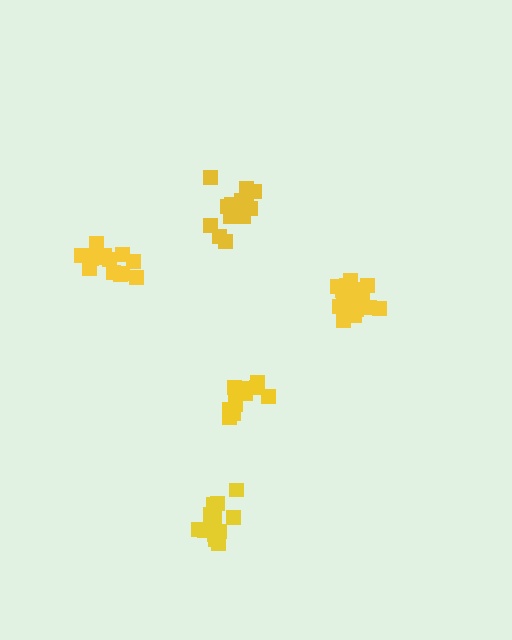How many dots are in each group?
Group 1: 18 dots, Group 2: 14 dots, Group 3: 12 dots, Group 4: 14 dots, Group 5: 13 dots (71 total).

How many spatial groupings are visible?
There are 5 spatial groupings.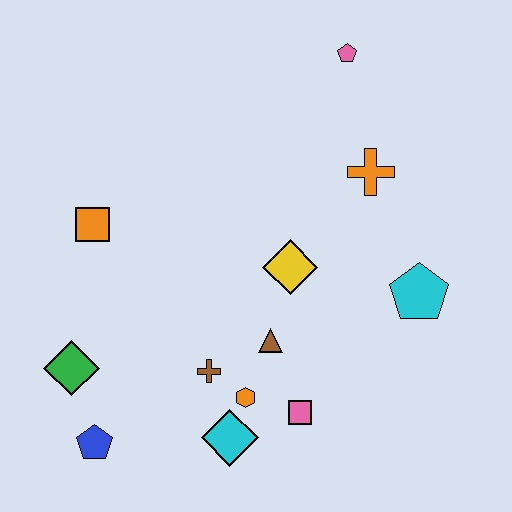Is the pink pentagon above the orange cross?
Yes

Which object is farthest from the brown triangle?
The pink pentagon is farthest from the brown triangle.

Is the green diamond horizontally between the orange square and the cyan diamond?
No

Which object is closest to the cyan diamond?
The orange hexagon is closest to the cyan diamond.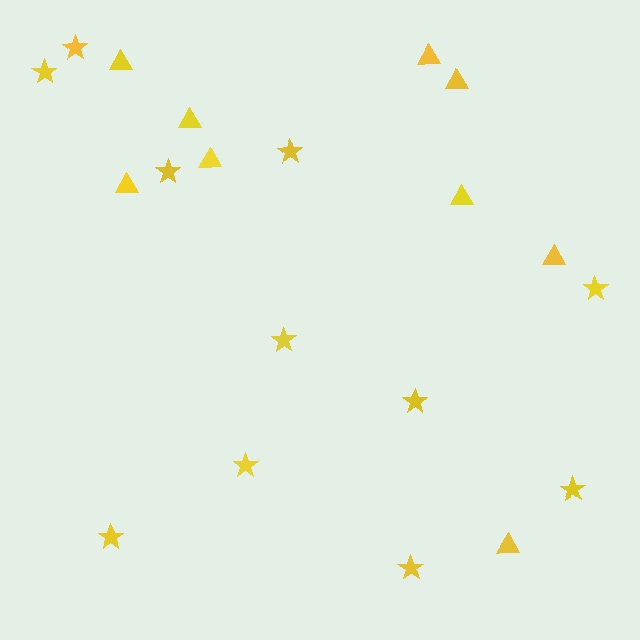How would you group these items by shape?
There are 2 groups: one group of triangles (9) and one group of stars (11).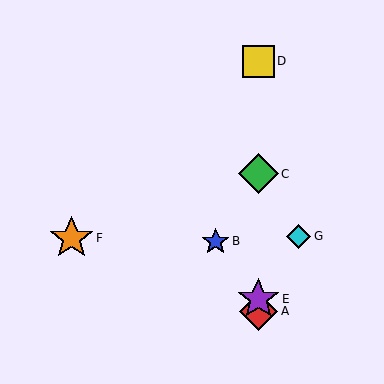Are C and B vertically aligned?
No, C is at x≈258 and B is at x≈216.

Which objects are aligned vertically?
Objects A, C, D, E are aligned vertically.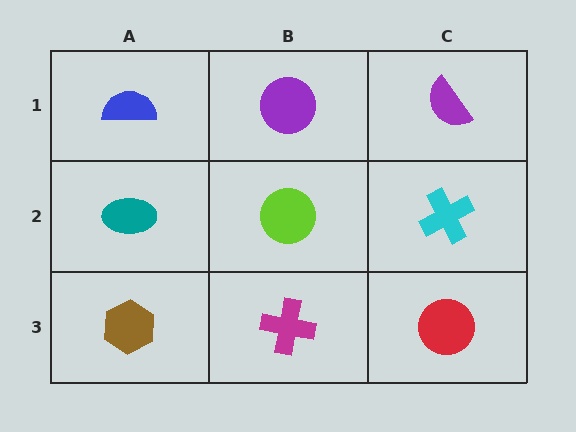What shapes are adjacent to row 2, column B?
A purple circle (row 1, column B), a magenta cross (row 3, column B), a teal ellipse (row 2, column A), a cyan cross (row 2, column C).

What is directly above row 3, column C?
A cyan cross.